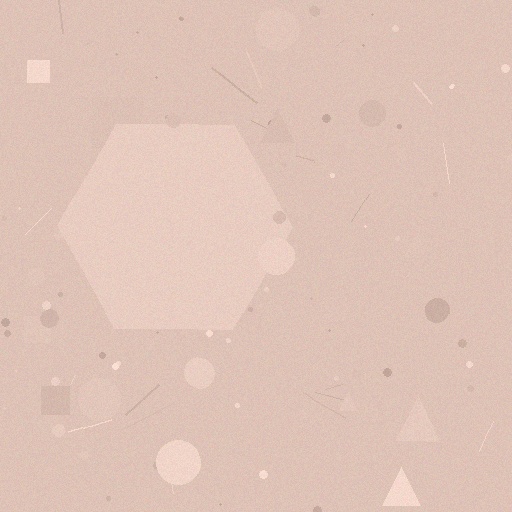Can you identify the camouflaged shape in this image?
The camouflaged shape is a hexagon.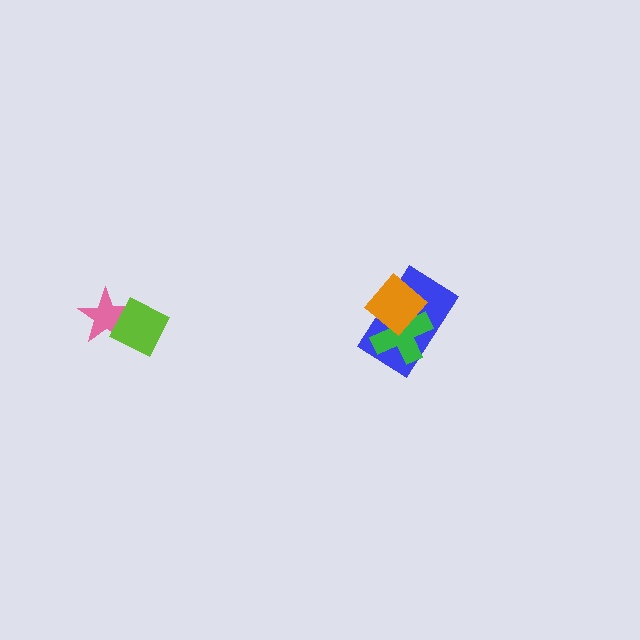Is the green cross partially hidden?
Yes, it is partially covered by another shape.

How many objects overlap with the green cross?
2 objects overlap with the green cross.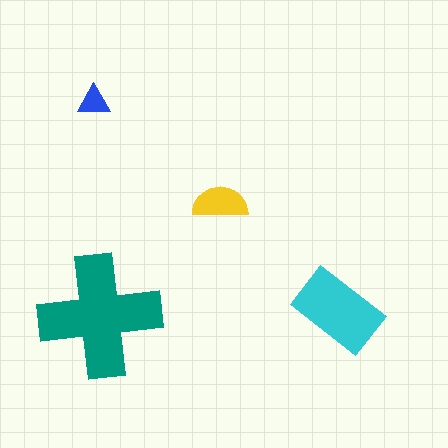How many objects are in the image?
There are 4 objects in the image.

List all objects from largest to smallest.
The teal cross, the cyan rectangle, the yellow semicircle, the blue triangle.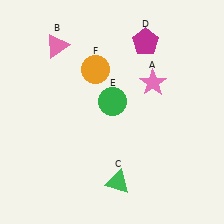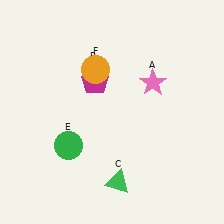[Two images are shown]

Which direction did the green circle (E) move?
The green circle (E) moved left.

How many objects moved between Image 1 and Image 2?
3 objects moved between the two images.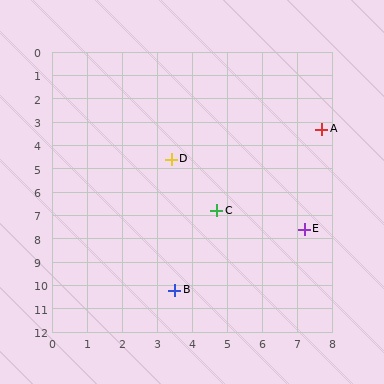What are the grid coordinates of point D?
Point D is at approximately (3.4, 4.6).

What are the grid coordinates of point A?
Point A is at approximately (7.7, 3.3).